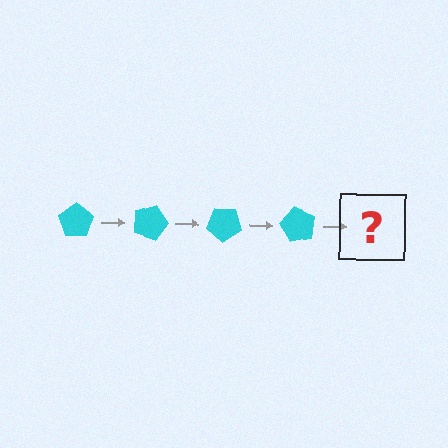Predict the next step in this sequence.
The next step is a cyan pentagon rotated 80 degrees.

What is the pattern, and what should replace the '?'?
The pattern is that the pentagon rotates 20 degrees each step. The '?' should be a cyan pentagon rotated 80 degrees.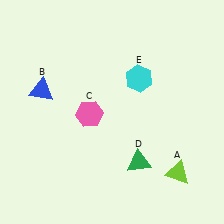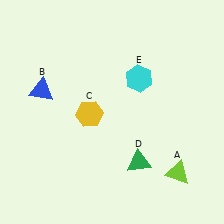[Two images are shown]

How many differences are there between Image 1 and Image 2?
There is 1 difference between the two images.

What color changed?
The hexagon (C) changed from pink in Image 1 to yellow in Image 2.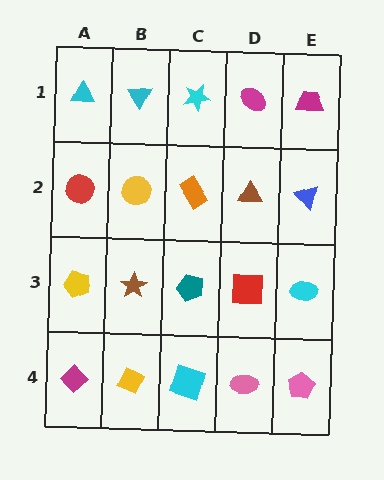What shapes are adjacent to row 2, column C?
A cyan star (row 1, column C), a teal pentagon (row 3, column C), a yellow circle (row 2, column B), a brown triangle (row 2, column D).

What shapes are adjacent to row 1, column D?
A brown triangle (row 2, column D), a cyan star (row 1, column C), a magenta trapezoid (row 1, column E).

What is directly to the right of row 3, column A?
A brown star.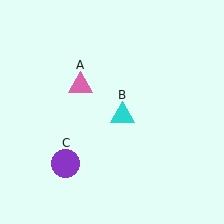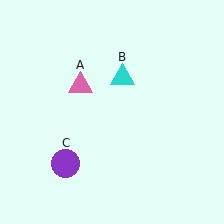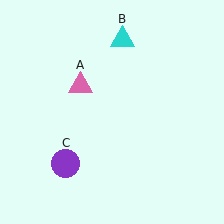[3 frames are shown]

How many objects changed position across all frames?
1 object changed position: cyan triangle (object B).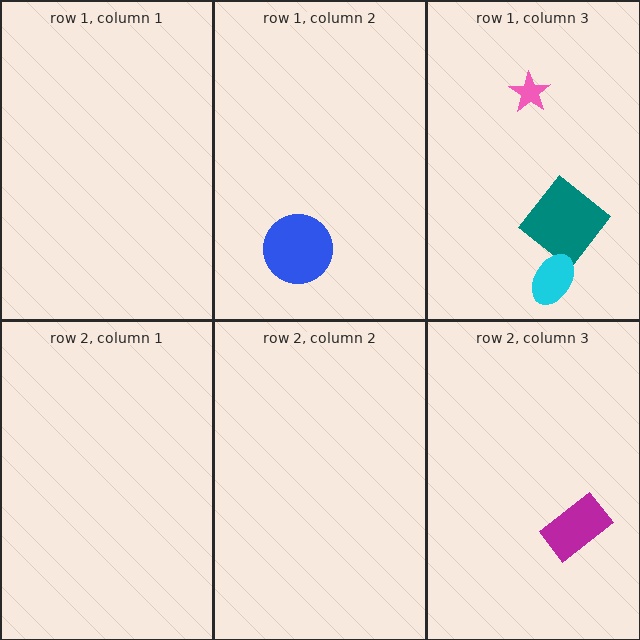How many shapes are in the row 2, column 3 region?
1.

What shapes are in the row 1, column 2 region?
The blue circle.